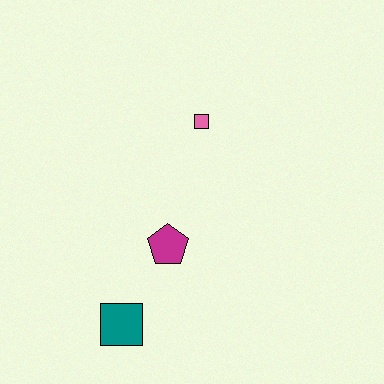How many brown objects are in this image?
There are no brown objects.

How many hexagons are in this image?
There are no hexagons.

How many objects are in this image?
There are 3 objects.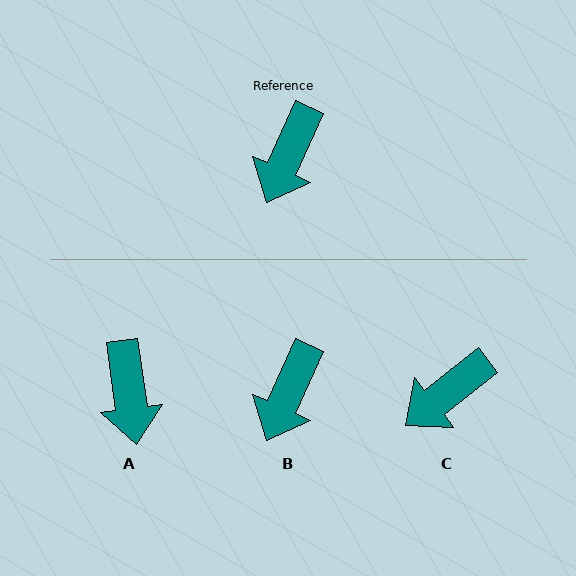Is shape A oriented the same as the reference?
No, it is off by about 32 degrees.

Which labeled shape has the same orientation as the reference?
B.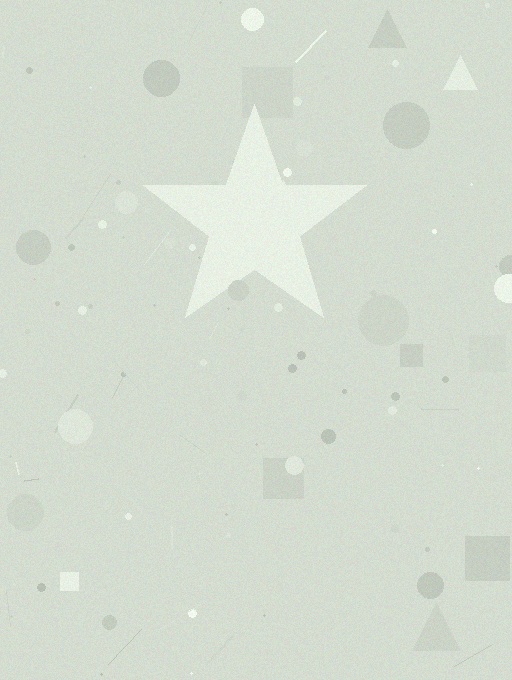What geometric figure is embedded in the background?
A star is embedded in the background.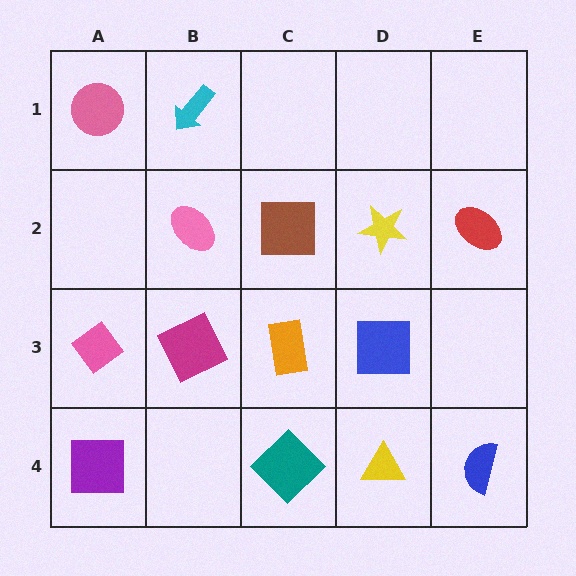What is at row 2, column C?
A brown square.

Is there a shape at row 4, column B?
No, that cell is empty.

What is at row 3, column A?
A pink diamond.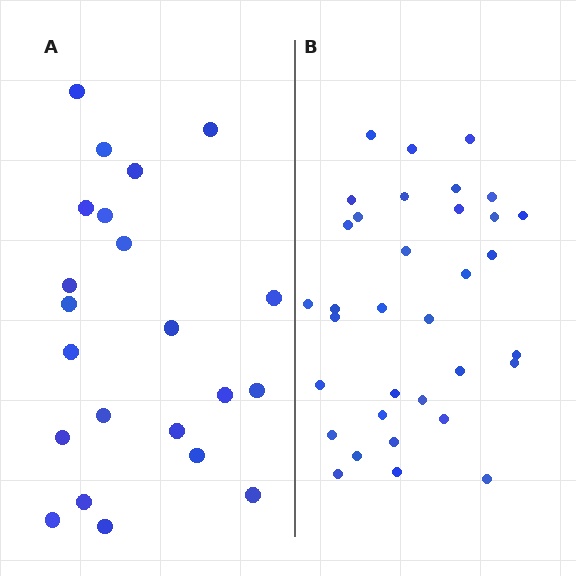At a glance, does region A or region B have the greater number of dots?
Region B (the right region) has more dots.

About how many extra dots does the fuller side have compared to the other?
Region B has roughly 12 or so more dots than region A.